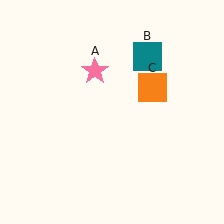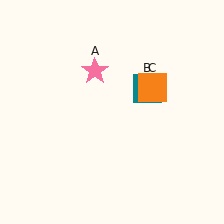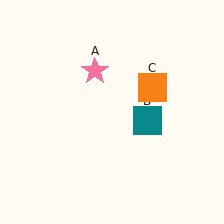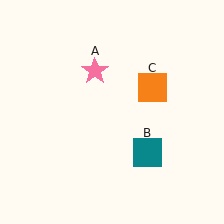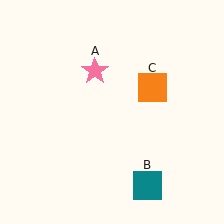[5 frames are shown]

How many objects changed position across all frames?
1 object changed position: teal square (object B).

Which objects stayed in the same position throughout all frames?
Pink star (object A) and orange square (object C) remained stationary.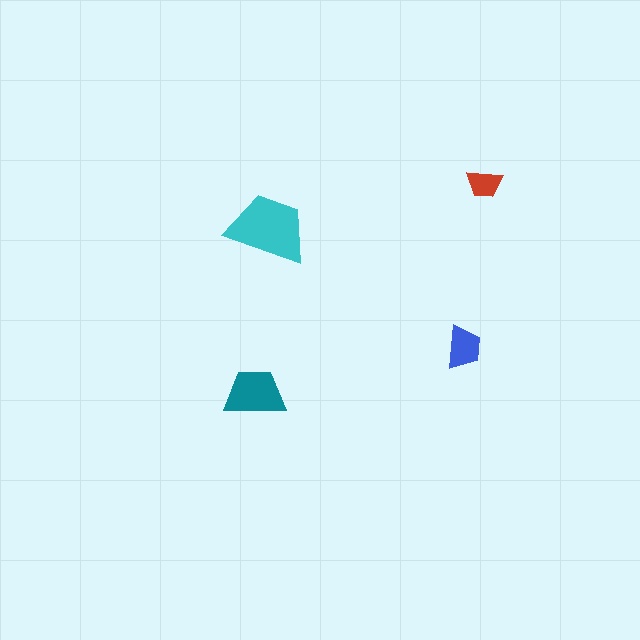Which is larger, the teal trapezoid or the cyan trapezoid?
The cyan one.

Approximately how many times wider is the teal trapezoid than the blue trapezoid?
About 1.5 times wider.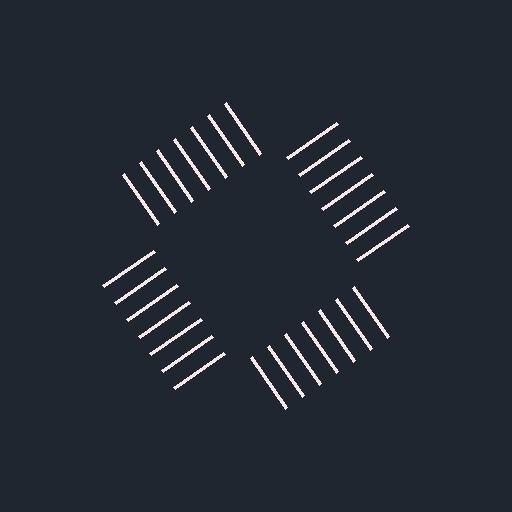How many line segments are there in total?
28 — 7 along each of the 4 edges.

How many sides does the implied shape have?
4 sides — the line-ends trace a square.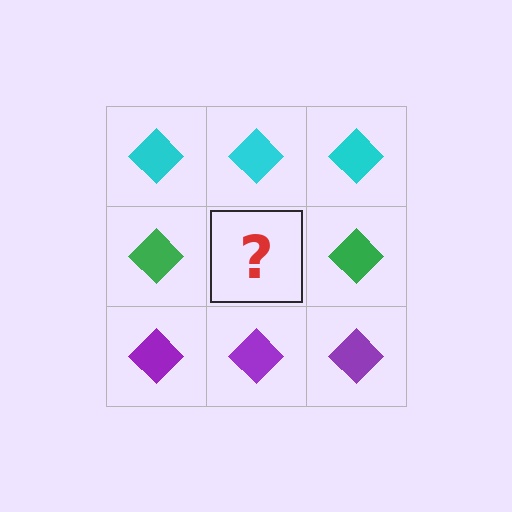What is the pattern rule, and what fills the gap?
The rule is that each row has a consistent color. The gap should be filled with a green diamond.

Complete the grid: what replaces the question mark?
The question mark should be replaced with a green diamond.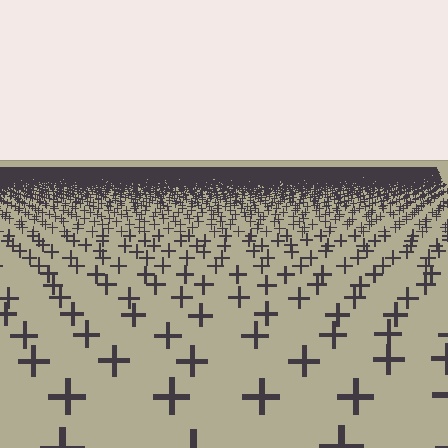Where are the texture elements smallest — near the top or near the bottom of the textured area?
Near the top.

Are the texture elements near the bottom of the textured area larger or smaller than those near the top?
Larger. Near the bottom, elements are closer to the viewer and appear at a bigger on-screen size.